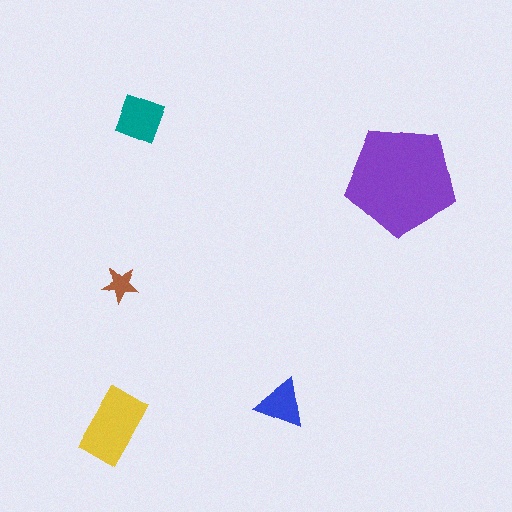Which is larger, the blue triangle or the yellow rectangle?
The yellow rectangle.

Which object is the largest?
The purple pentagon.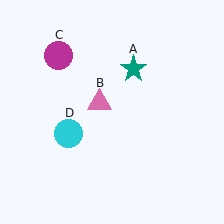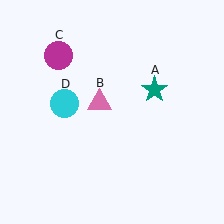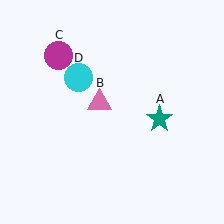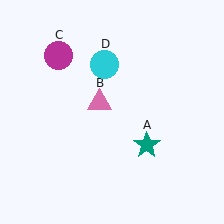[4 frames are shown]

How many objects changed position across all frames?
2 objects changed position: teal star (object A), cyan circle (object D).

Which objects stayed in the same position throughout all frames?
Pink triangle (object B) and magenta circle (object C) remained stationary.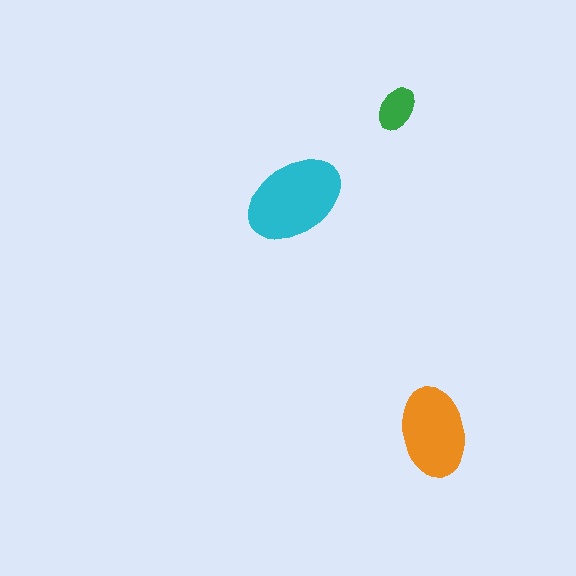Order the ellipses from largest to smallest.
the cyan one, the orange one, the green one.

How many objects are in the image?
There are 3 objects in the image.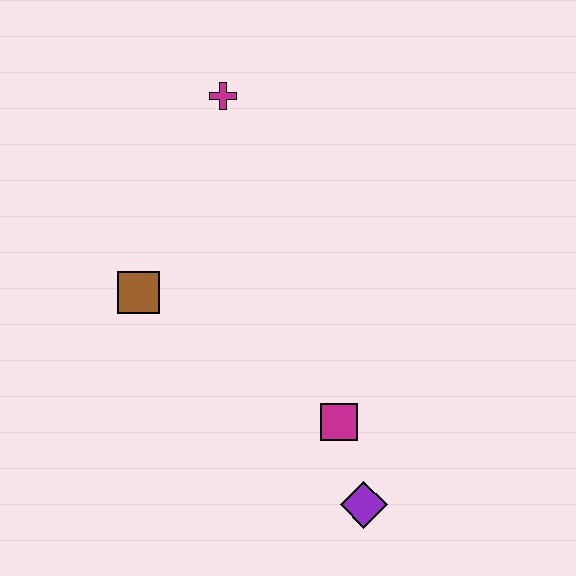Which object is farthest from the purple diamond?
The magenta cross is farthest from the purple diamond.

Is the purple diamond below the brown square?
Yes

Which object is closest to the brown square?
The magenta cross is closest to the brown square.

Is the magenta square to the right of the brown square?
Yes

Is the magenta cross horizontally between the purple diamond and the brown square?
Yes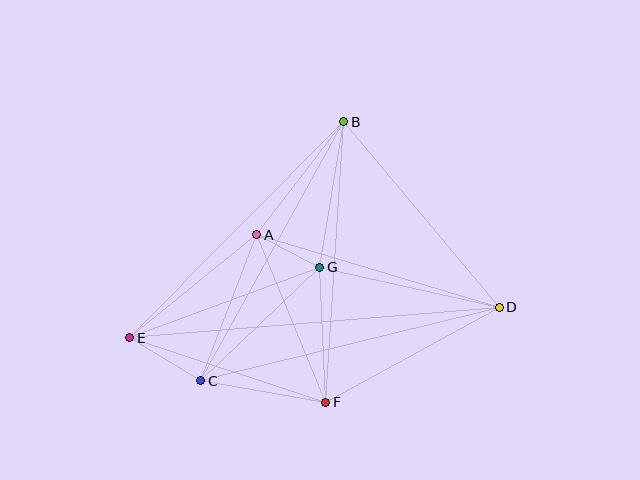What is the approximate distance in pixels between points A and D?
The distance between A and D is approximately 253 pixels.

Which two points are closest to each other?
Points A and G are closest to each other.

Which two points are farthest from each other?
Points D and E are farthest from each other.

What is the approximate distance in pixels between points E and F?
The distance between E and F is approximately 207 pixels.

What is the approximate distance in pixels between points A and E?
The distance between A and E is approximately 164 pixels.